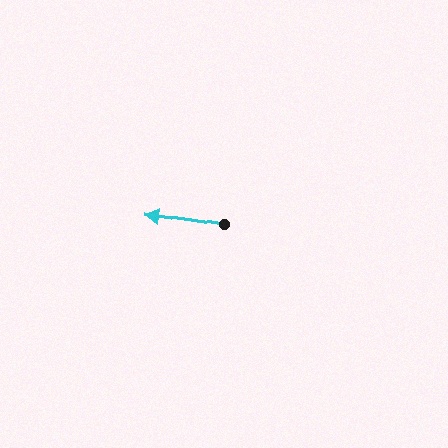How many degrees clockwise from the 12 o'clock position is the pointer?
Approximately 278 degrees.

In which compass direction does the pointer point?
West.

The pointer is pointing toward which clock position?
Roughly 9 o'clock.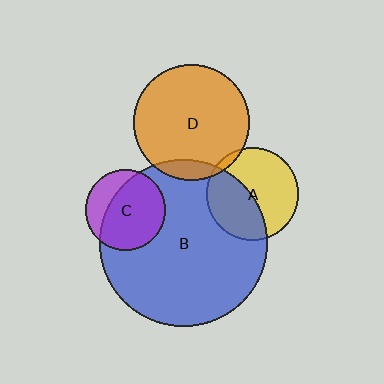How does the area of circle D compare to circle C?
Approximately 2.1 times.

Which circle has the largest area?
Circle B (blue).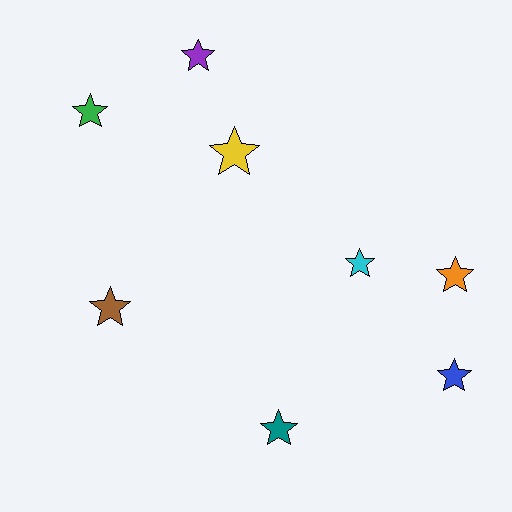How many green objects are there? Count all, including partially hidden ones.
There is 1 green object.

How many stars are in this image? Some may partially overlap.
There are 8 stars.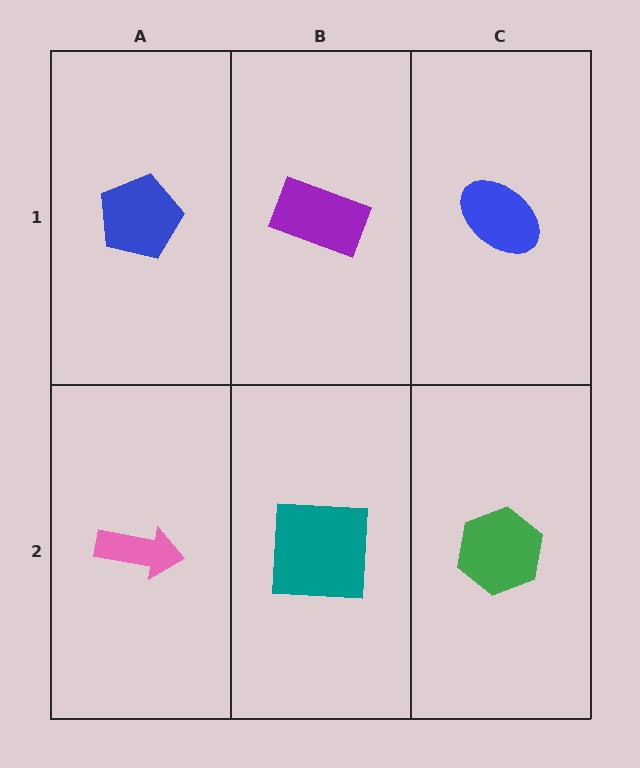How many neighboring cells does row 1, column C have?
2.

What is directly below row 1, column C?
A green hexagon.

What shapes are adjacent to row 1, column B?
A teal square (row 2, column B), a blue pentagon (row 1, column A), a blue ellipse (row 1, column C).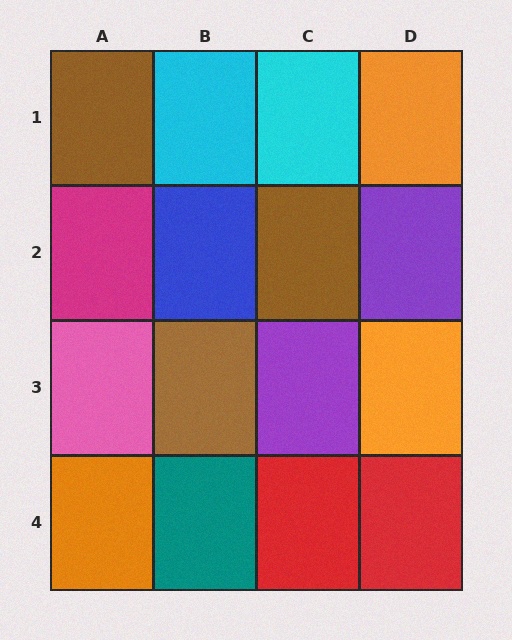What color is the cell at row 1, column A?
Brown.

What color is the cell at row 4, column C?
Red.